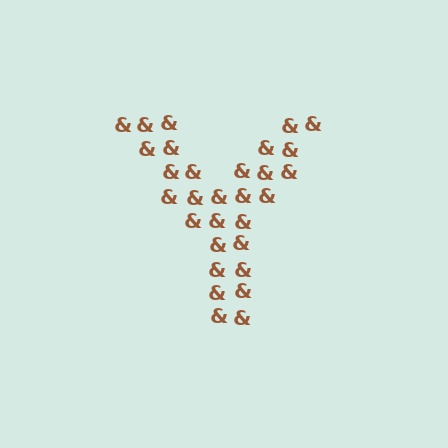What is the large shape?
The large shape is the letter Y.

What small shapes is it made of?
It is made of small ampersands.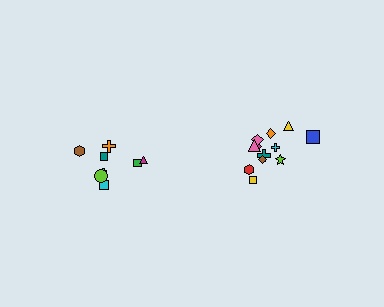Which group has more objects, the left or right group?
The right group.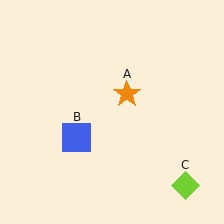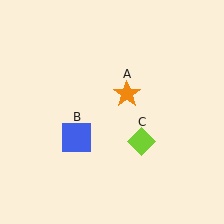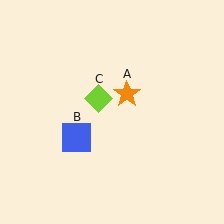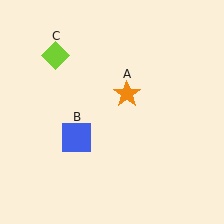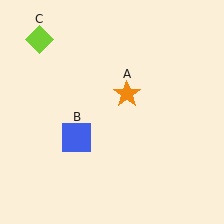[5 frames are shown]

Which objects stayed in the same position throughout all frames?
Orange star (object A) and blue square (object B) remained stationary.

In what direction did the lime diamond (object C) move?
The lime diamond (object C) moved up and to the left.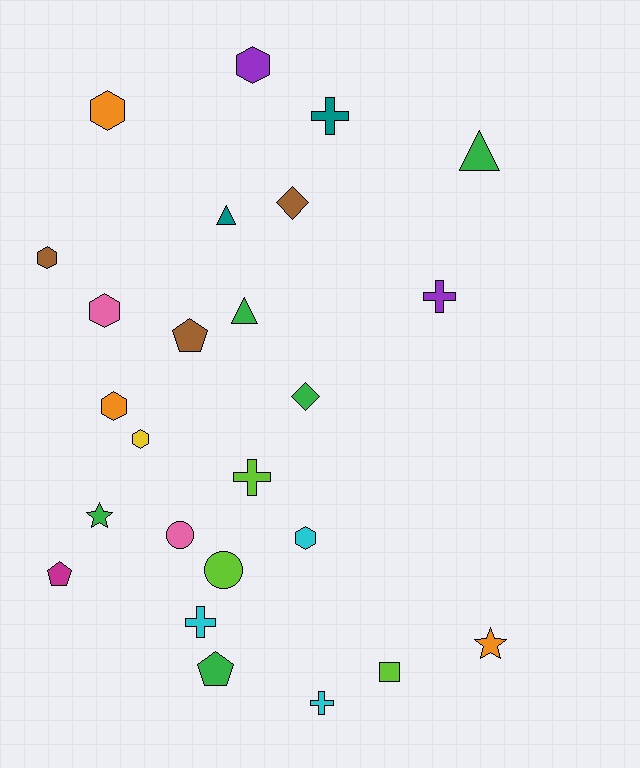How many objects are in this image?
There are 25 objects.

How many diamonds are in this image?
There are 2 diamonds.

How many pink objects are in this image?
There are 2 pink objects.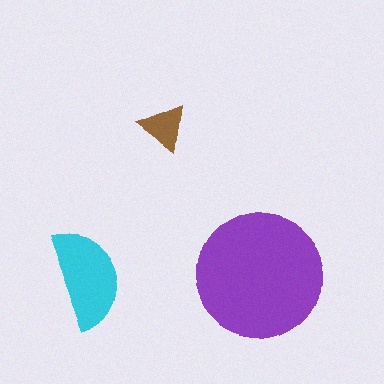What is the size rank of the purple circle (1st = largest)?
1st.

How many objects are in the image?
There are 3 objects in the image.